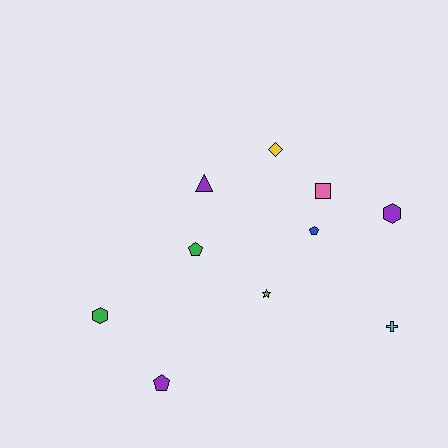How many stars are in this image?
There is 1 star.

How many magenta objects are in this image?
There are no magenta objects.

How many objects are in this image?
There are 10 objects.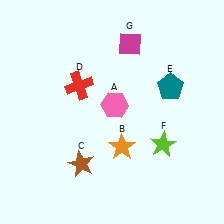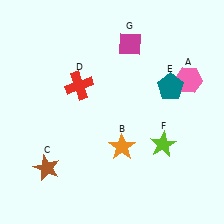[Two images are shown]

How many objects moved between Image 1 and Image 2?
2 objects moved between the two images.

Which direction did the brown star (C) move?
The brown star (C) moved left.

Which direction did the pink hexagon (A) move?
The pink hexagon (A) moved right.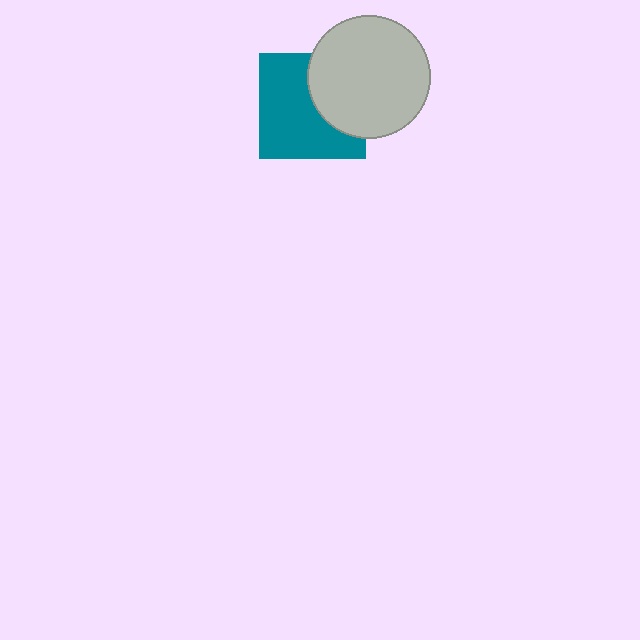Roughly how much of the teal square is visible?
About half of it is visible (roughly 63%).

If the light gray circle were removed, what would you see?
You would see the complete teal square.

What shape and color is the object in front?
The object in front is a light gray circle.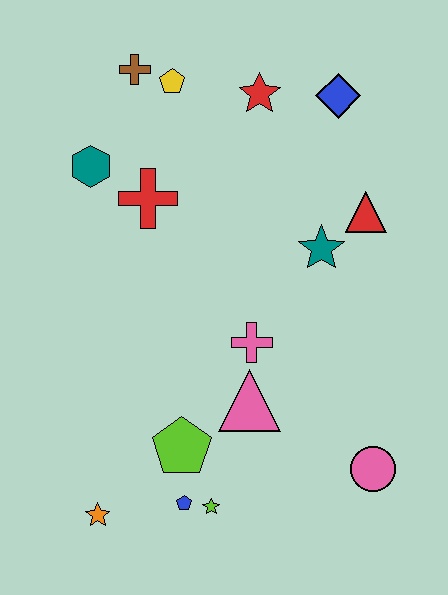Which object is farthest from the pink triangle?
The brown cross is farthest from the pink triangle.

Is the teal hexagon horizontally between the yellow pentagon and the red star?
No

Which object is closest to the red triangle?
The teal star is closest to the red triangle.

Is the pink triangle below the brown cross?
Yes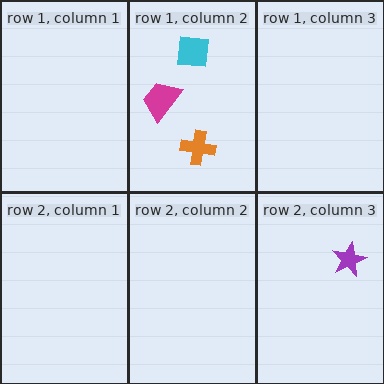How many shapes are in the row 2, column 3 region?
1.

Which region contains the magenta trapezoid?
The row 1, column 2 region.